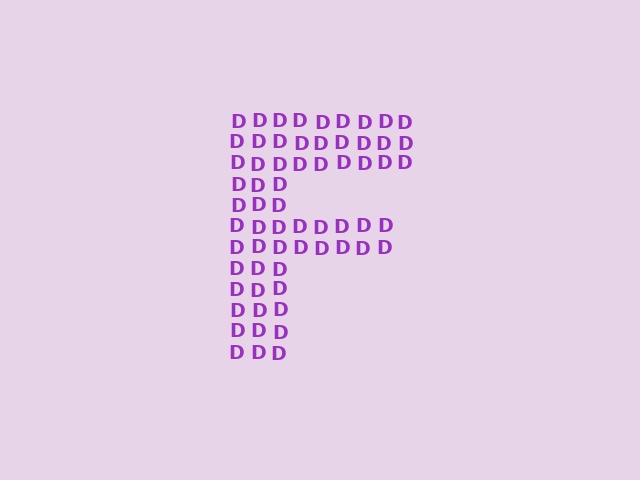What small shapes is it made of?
It is made of small letter D's.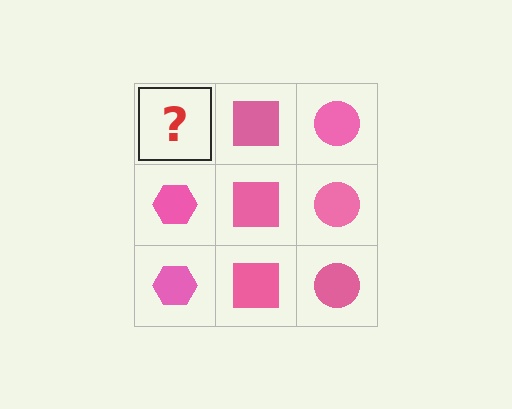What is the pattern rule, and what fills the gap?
The rule is that each column has a consistent shape. The gap should be filled with a pink hexagon.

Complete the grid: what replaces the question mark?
The question mark should be replaced with a pink hexagon.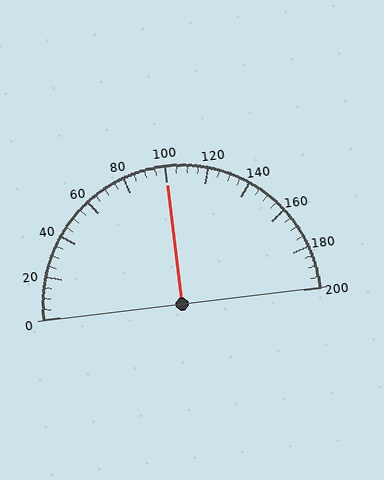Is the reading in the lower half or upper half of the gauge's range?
The reading is in the upper half of the range (0 to 200).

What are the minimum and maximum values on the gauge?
The gauge ranges from 0 to 200.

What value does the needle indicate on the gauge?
The needle indicates approximately 100.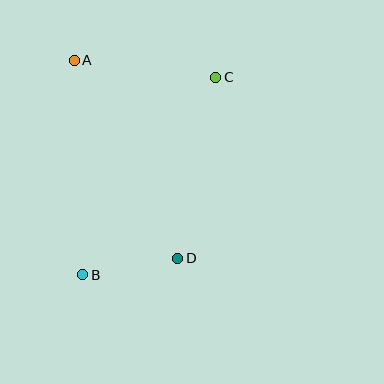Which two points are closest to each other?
Points B and D are closest to each other.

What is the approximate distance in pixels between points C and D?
The distance between C and D is approximately 185 pixels.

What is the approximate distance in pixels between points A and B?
The distance between A and B is approximately 214 pixels.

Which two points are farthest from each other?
Points B and C are farthest from each other.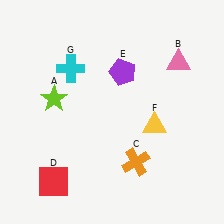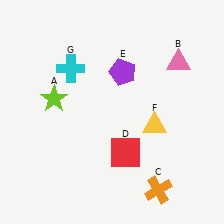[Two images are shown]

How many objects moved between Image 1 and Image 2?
2 objects moved between the two images.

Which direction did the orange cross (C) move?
The orange cross (C) moved down.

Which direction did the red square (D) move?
The red square (D) moved right.